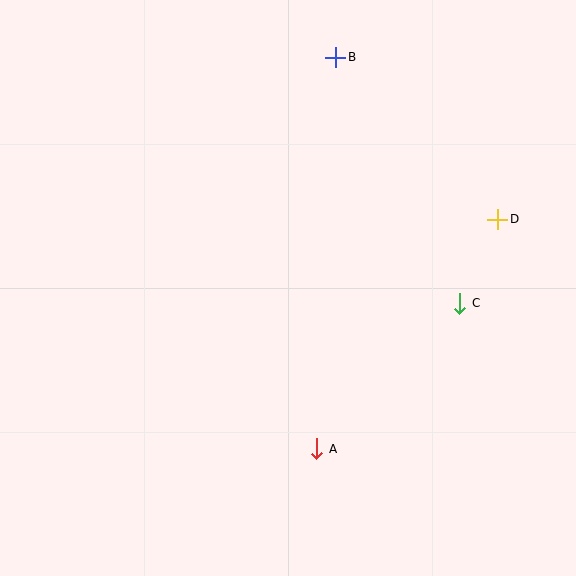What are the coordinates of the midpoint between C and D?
The midpoint between C and D is at (479, 261).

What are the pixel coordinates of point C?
Point C is at (460, 303).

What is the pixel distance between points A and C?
The distance between A and C is 204 pixels.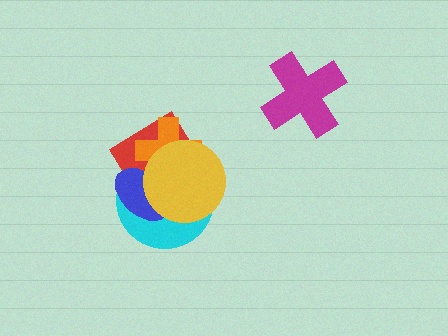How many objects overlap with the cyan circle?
4 objects overlap with the cyan circle.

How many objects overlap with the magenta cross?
0 objects overlap with the magenta cross.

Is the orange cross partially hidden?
Yes, it is partially covered by another shape.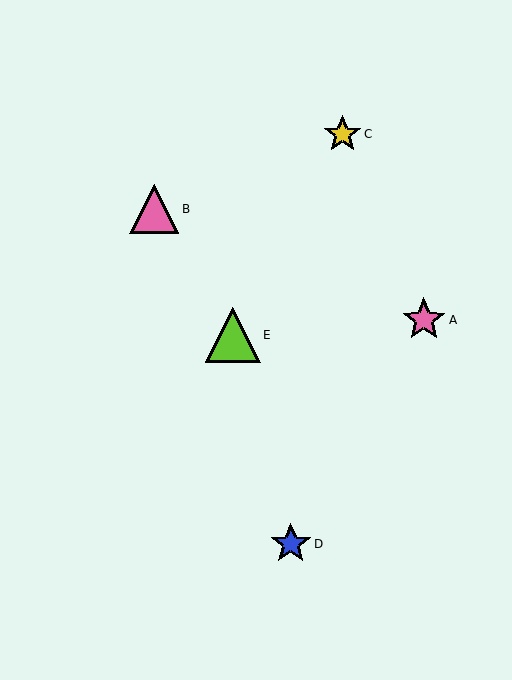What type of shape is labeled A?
Shape A is a pink star.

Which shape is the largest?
The lime triangle (labeled E) is the largest.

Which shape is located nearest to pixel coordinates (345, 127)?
The yellow star (labeled C) at (342, 134) is nearest to that location.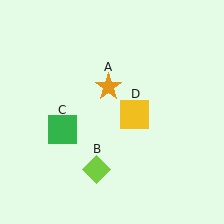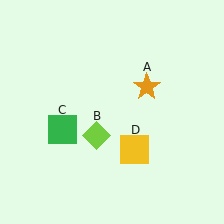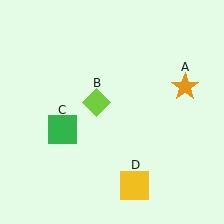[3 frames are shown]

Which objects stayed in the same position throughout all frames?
Green square (object C) remained stationary.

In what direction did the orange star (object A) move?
The orange star (object A) moved right.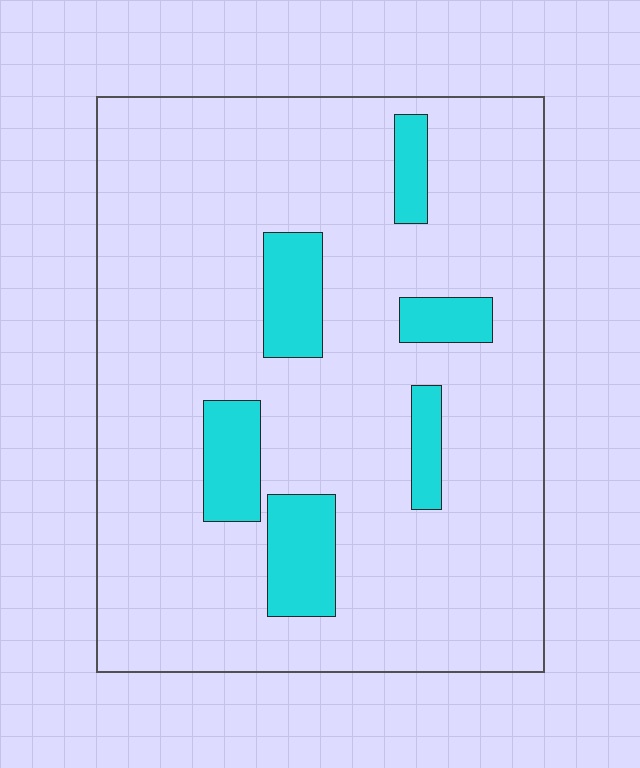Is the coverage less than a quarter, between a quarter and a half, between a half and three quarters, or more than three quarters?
Less than a quarter.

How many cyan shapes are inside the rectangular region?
6.